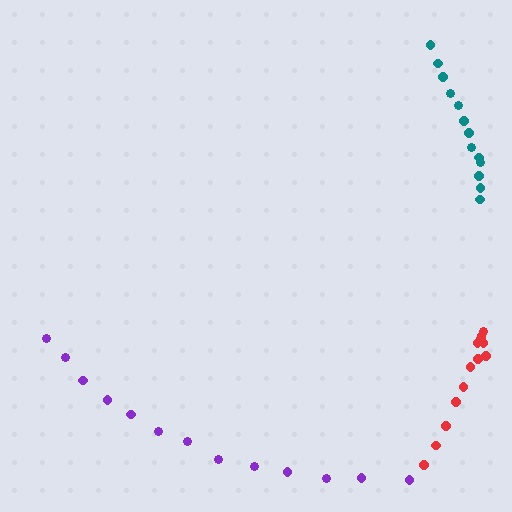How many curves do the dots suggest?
There are 3 distinct paths.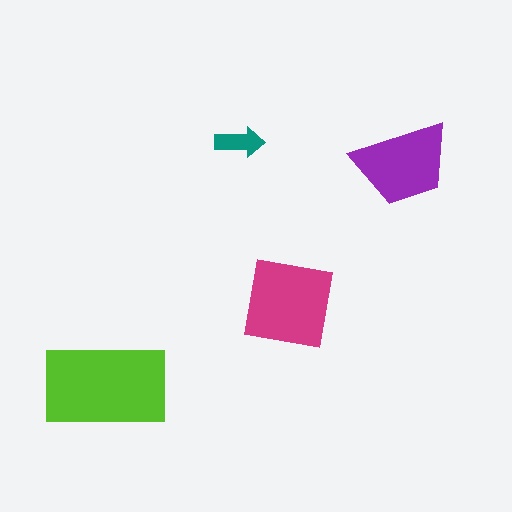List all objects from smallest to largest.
The teal arrow, the purple trapezoid, the magenta square, the lime rectangle.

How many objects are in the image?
There are 4 objects in the image.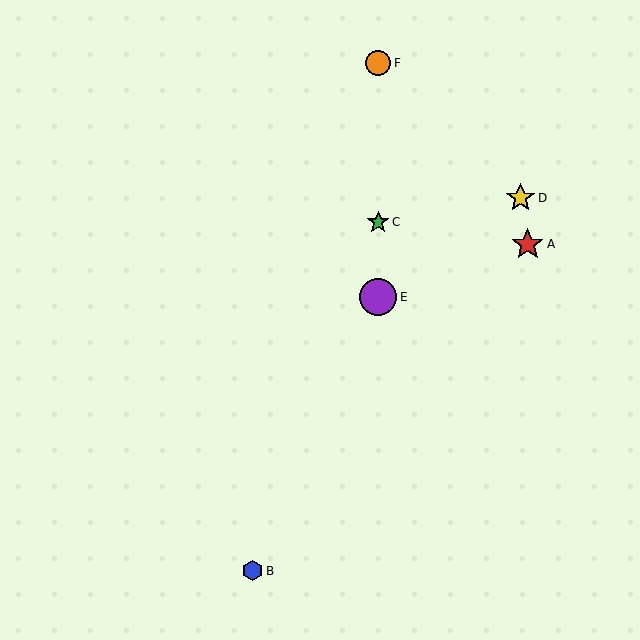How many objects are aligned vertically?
3 objects (C, E, F) are aligned vertically.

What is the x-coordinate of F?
Object F is at x≈378.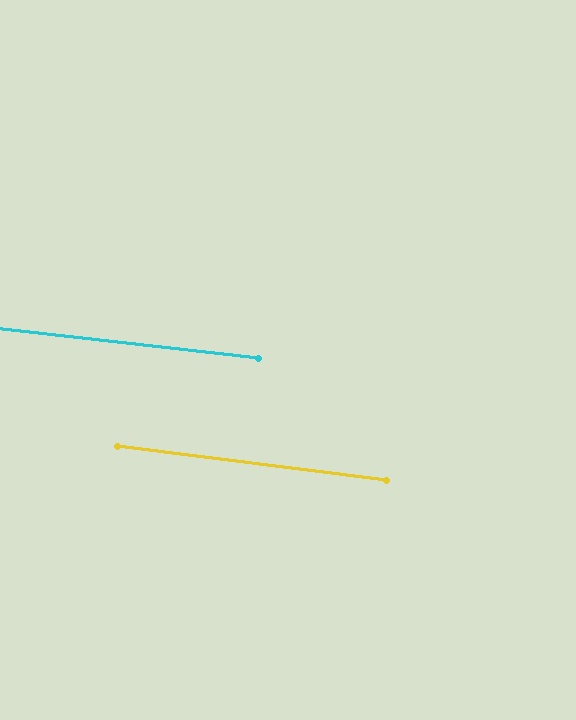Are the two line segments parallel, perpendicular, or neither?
Parallel — their directions differ by only 0.7°.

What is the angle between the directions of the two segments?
Approximately 1 degree.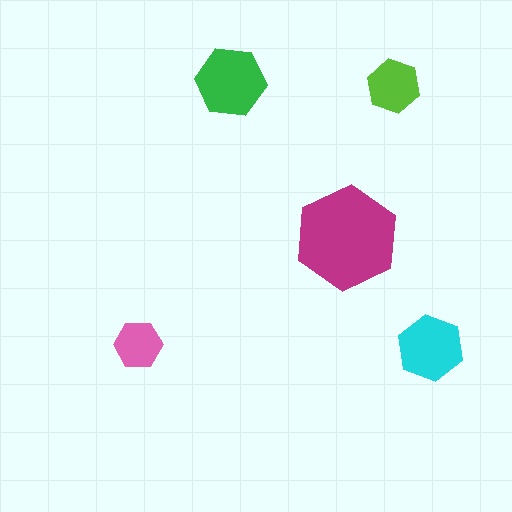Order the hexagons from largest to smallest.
the magenta one, the green one, the cyan one, the lime one, the pink one.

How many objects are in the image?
There are 5 objects in the image.